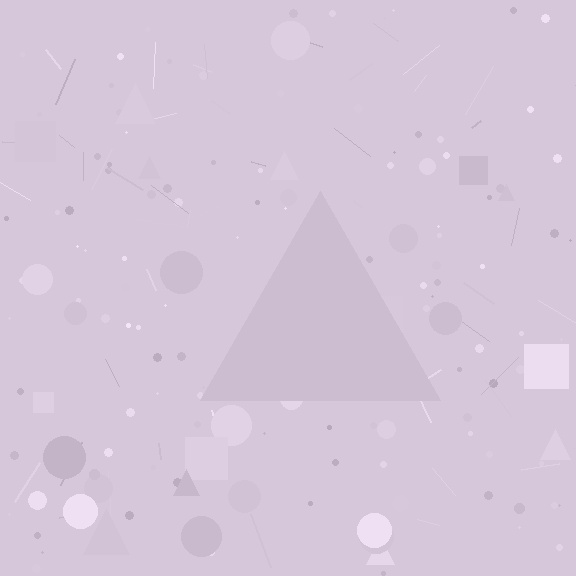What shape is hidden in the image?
A triangle is hidden in the image.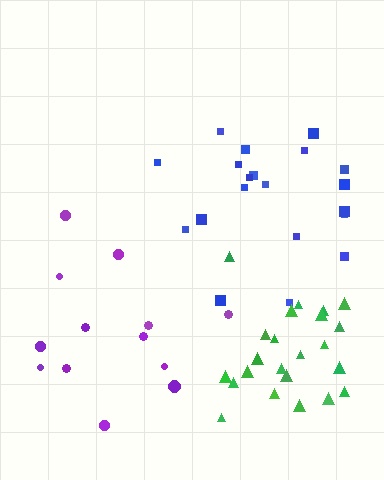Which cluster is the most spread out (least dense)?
Purple.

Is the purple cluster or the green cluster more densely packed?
Green.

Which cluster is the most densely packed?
Green.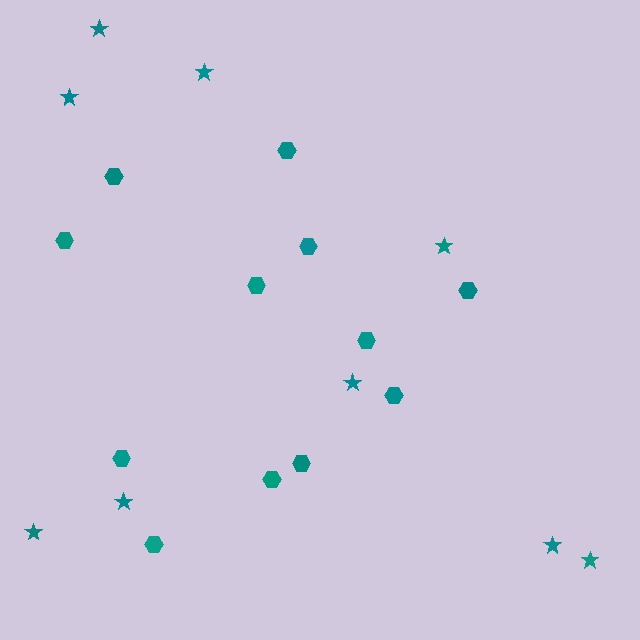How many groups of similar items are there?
There are 2 groups: one group of stars (9) and one group of hexagons (12).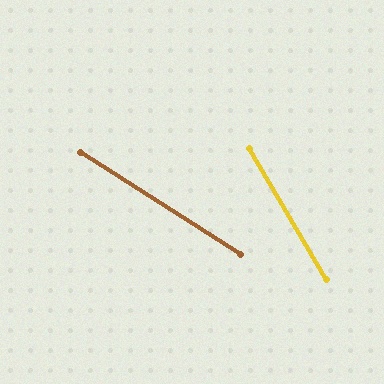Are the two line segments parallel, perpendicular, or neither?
Neither parallel nor perpendicular — they differ by about 27°.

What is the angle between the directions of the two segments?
Approximately 27 degrees.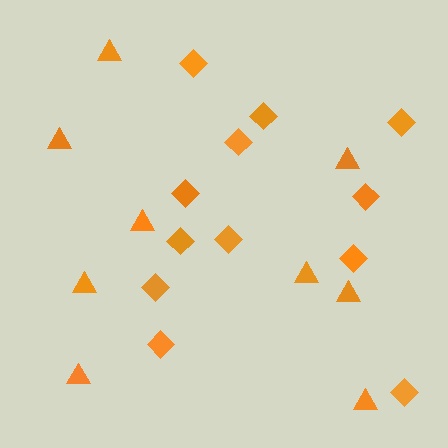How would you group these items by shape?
There are 2 groups: one group of triangles (9) and one group of diamonds (12).